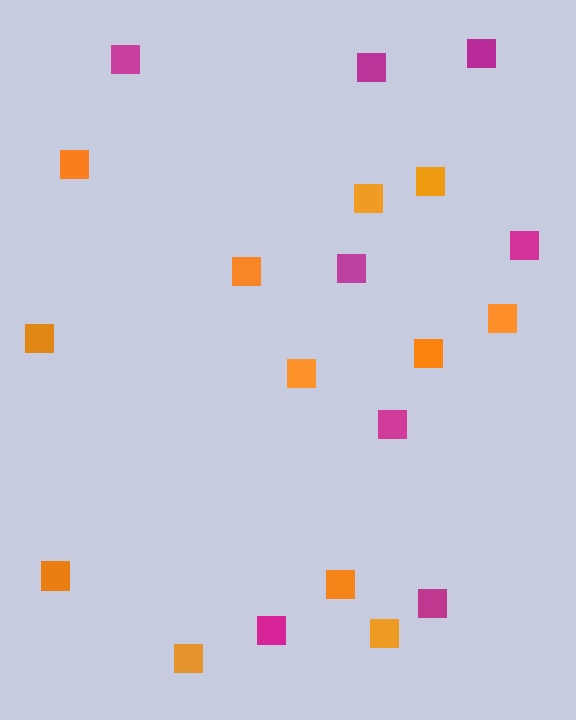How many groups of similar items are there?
There are 2 groups: one group of orange squares (12) and one group of magenta squares (8).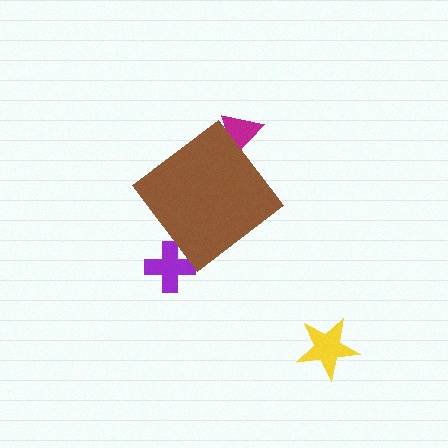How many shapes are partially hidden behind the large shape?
2 shapes are partially hidden.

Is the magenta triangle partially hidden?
Yes, the magenta triangle is partially hidden behind the brown diamond.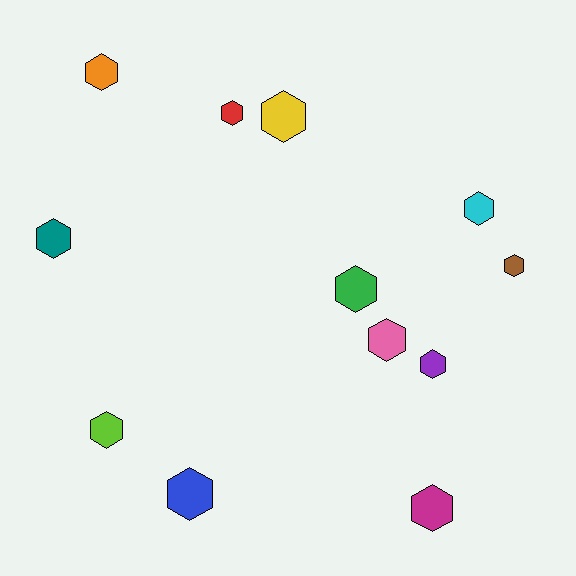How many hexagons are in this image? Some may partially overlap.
There are 12 hexagons.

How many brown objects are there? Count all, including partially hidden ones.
There is 1 brown object.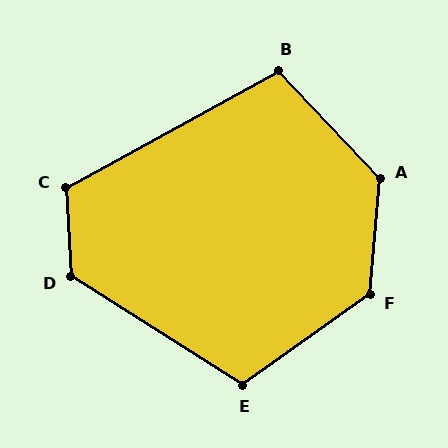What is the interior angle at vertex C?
Approximately 116 degrees (obtuse).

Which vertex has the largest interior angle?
A, at approximately 132 degrees.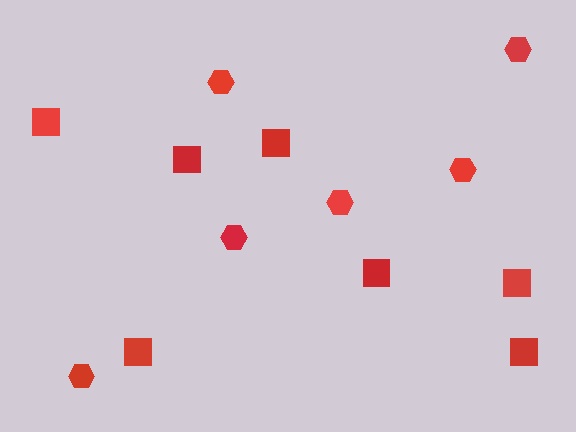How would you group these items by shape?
There are 2 groups: one group of squares (7) and one group of hexagons (6).